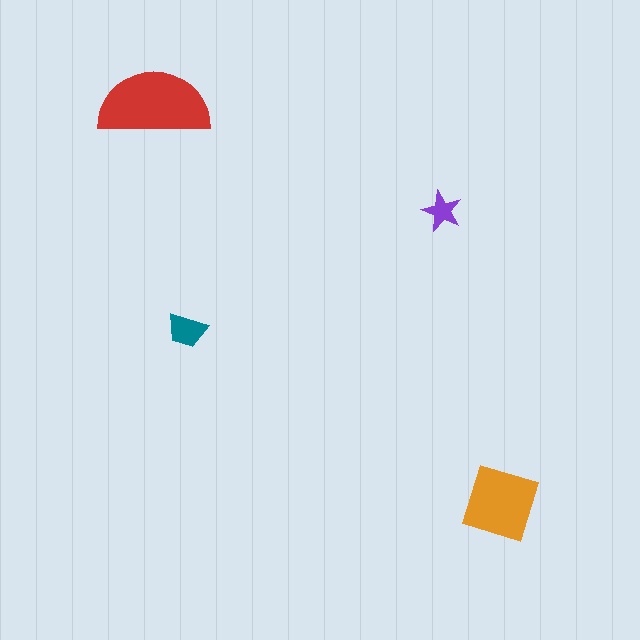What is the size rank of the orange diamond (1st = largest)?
2nd.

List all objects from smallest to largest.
The purple star, the teal trapezoid, the orange diamond, the red semicircle.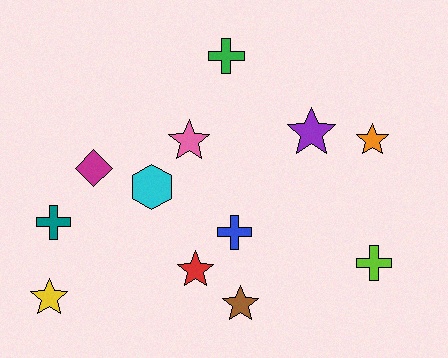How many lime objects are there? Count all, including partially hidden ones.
There is 1 lime object.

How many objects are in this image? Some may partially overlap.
There are 12 objects.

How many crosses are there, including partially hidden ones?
There are 4 crosses.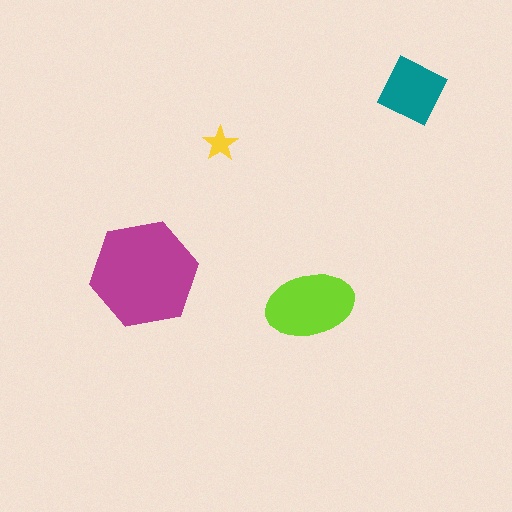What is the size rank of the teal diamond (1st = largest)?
3rd.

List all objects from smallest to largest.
The yellow star, the teal diamond, the lime ellipse, the magenta hexagon.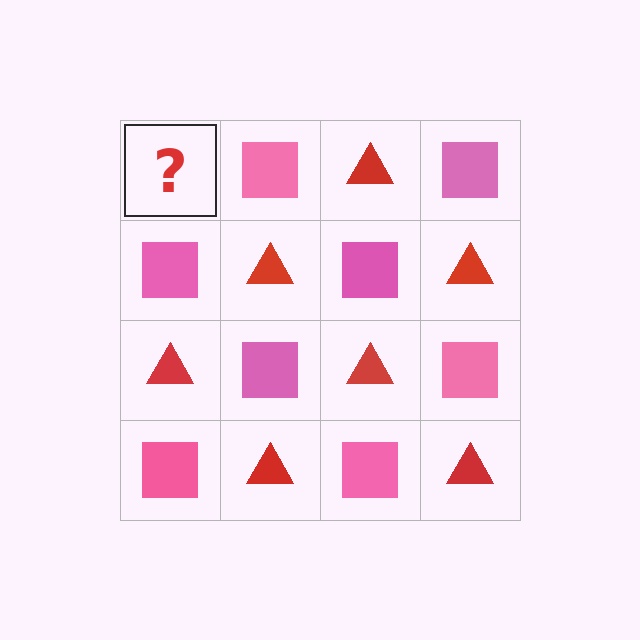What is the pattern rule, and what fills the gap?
The rule is that it alternates red triangle and pink square in a checkerboard pattern. The gap should be filled with a red triangle.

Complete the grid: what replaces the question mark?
The question mark should be replaced with a red triangle.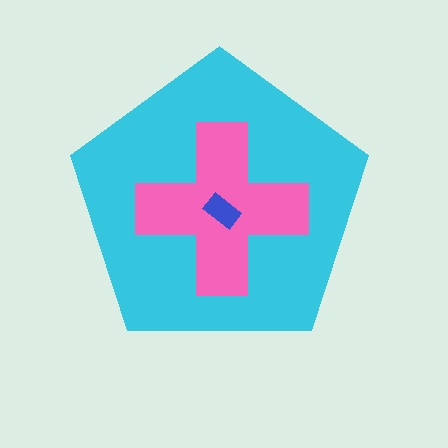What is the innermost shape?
The blue rectangle.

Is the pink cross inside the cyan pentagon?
Yes.